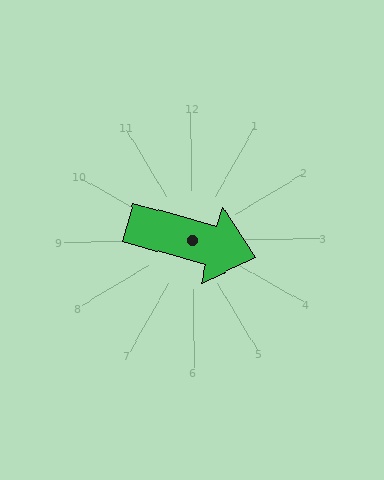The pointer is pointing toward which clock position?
Roughly 4 o'clock.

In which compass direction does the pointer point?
East.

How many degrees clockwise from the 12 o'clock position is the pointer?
Approximately 106 degrees.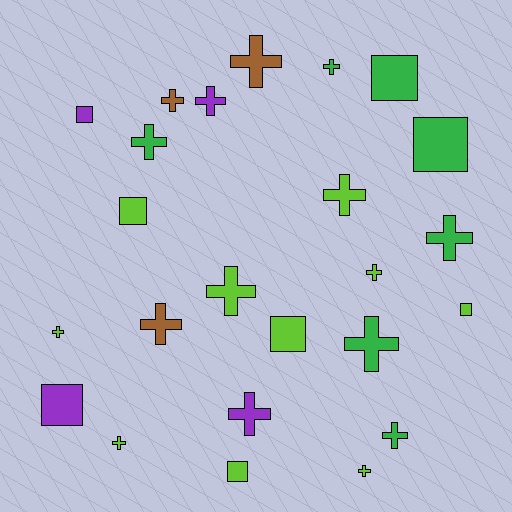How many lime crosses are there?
There are 6 lime crosses.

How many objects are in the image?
There are 24 objects.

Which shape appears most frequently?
Cross, with 16 objects.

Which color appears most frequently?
Lime, with 10 objects.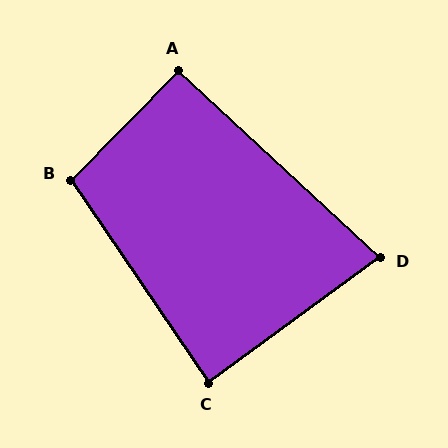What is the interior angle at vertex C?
Approximately 88 degrees (approximately right).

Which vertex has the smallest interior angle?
D, at approximately 79 degrees.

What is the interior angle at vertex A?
Approximately 92 degrees (approximately right).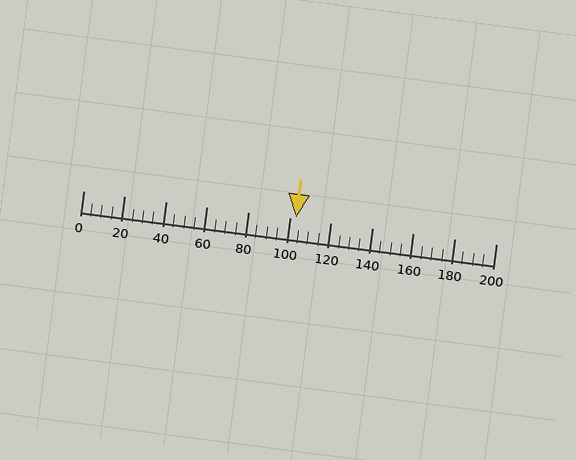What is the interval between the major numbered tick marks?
The major tick marks are spaced 20 units apart.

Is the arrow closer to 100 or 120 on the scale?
The arrow is closer to 100.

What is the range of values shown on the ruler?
The ruler shows values from 0 to 200.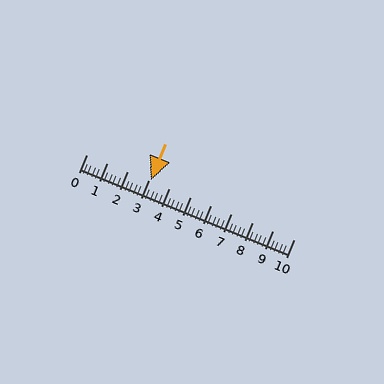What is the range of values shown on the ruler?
The ruler shows values from 0 to 10.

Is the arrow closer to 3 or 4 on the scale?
The arrow is closer to 3.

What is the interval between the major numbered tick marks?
The major tick marks are spaced 1 units apart.